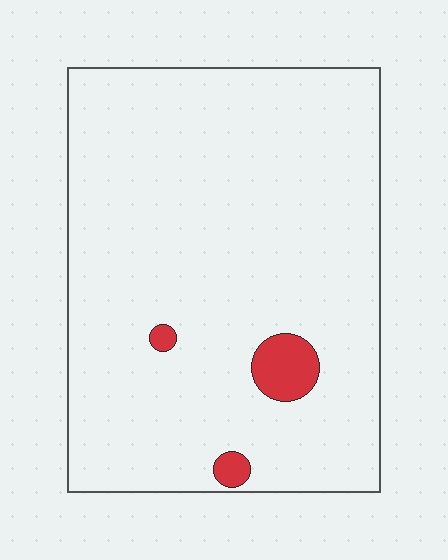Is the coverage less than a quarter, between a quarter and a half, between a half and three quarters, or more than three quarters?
Less than a quarter.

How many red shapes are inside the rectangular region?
3.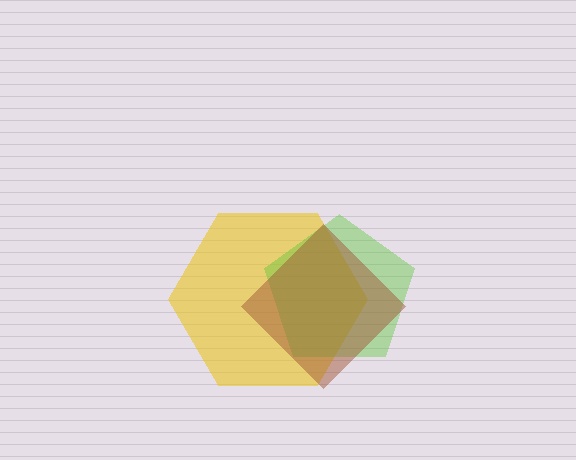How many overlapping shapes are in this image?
There are 3 overlapping shapes in the image.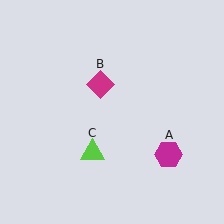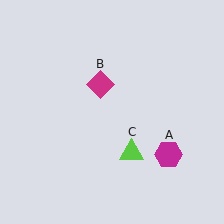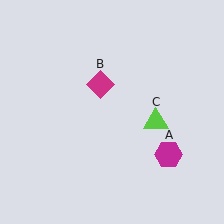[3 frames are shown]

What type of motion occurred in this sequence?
The lime triangle (object C) rotated counterclockwise around the center of the scene.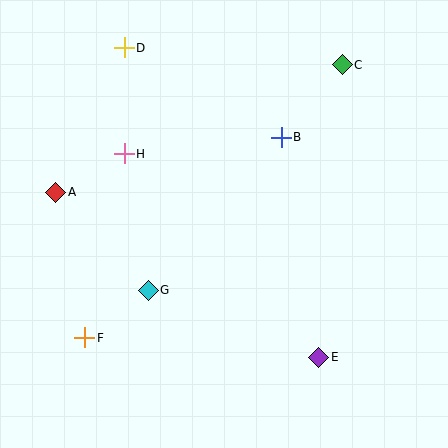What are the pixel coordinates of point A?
Point A is at (56, 192).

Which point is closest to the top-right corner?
Point C is closest to the top-right corner.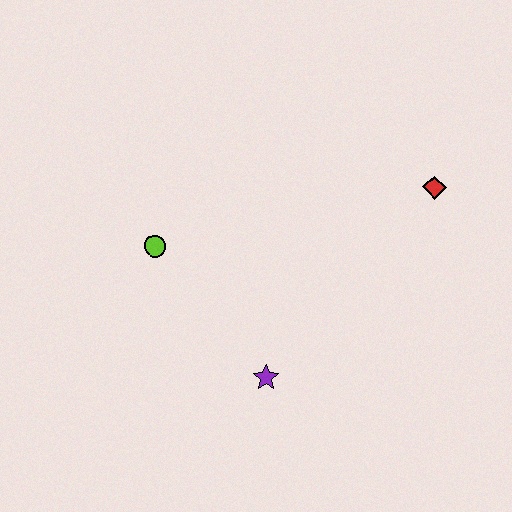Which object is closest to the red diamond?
The purple star is closest to the red diamond.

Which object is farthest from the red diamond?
The lime circle is farthest from the red diamond.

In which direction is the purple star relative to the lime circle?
The purple star is below the lime circle.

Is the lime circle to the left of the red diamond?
Yes